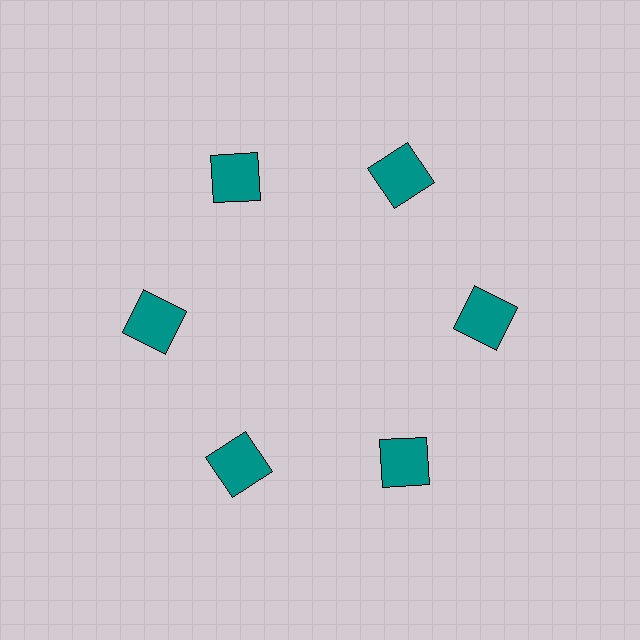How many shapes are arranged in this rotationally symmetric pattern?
There are 6 shapes, arranged in 6 groups of 1.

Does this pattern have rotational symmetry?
Yes, this pattern has 6-fold rotational symmetry. It looks the same after rotating 60 degrees around the center.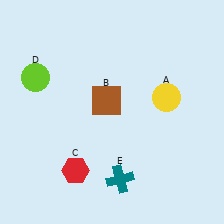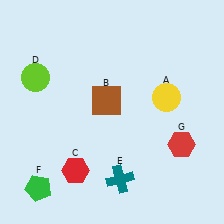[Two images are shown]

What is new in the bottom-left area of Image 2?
A green pentagon (F) was added in the bottom-left area of Image 2.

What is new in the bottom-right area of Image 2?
A red hexagon (G) was added in the bottom-right area of Image 2.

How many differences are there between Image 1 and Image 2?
There are 2 differences between the two images.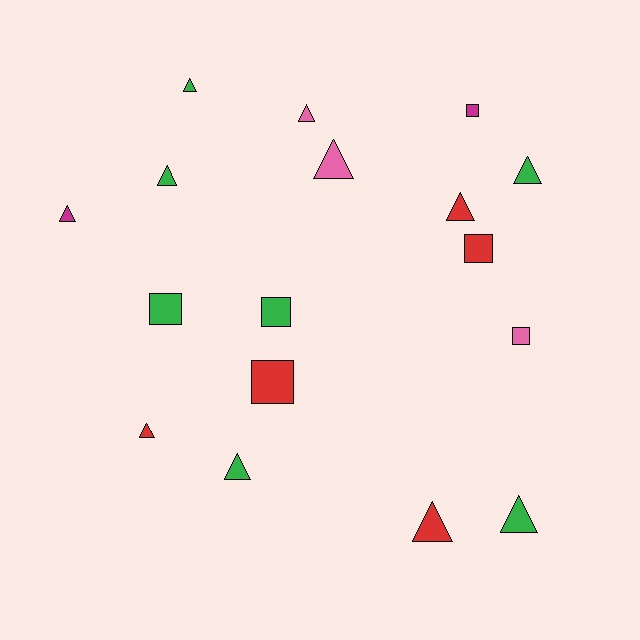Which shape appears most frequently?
Triangle, with 11 objects.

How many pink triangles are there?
There are 2 pink triangles.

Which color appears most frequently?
Green, with 7 objects.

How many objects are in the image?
There are 17 objects.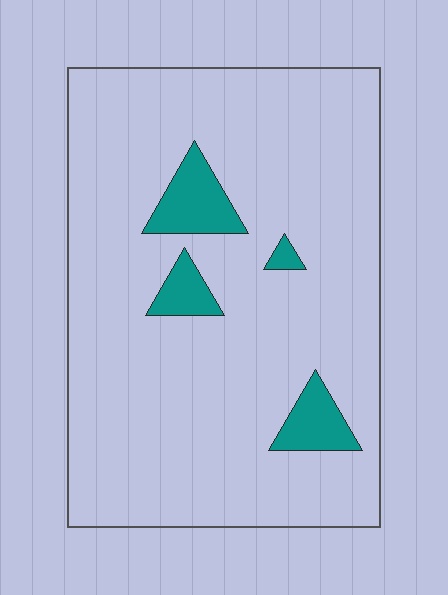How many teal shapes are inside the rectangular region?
4.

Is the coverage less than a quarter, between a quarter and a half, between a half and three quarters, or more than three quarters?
Less than a quarter.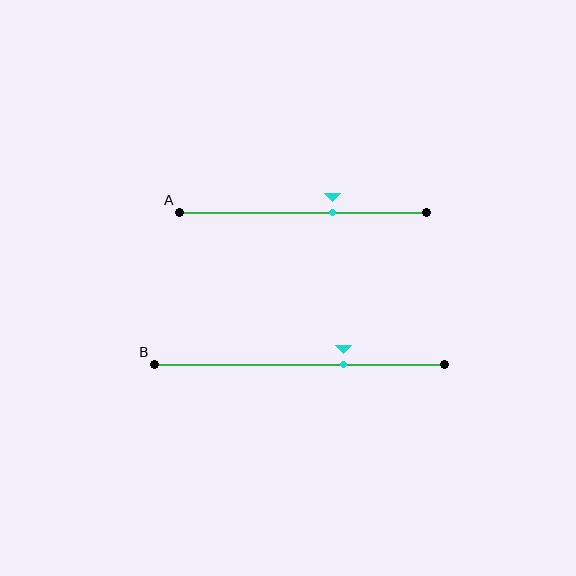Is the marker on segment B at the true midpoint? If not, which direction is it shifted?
No, the marker on segment B is shifted to the right by about 15% of the segment length.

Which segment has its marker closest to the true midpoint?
Segment A has its marker closest to the true midpoint.